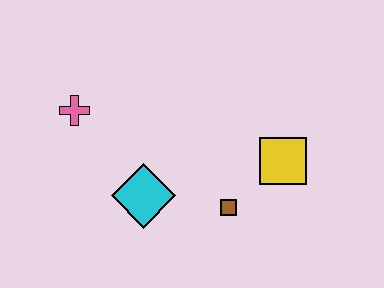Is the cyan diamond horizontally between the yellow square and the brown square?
No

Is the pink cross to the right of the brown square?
No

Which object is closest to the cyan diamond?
The brown square is closest to the cyan diamond.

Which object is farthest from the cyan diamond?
The yellow square is farthest from the cyan diamond.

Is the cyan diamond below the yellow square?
Yes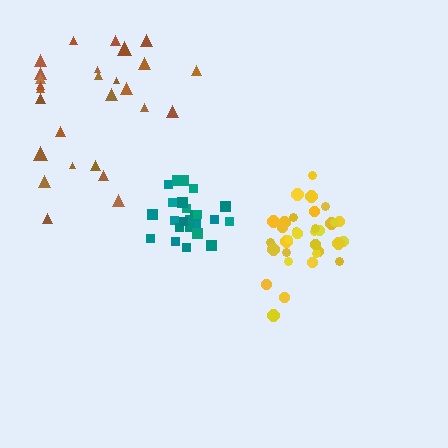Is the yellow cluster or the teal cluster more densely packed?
Teal.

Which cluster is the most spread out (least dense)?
Brown.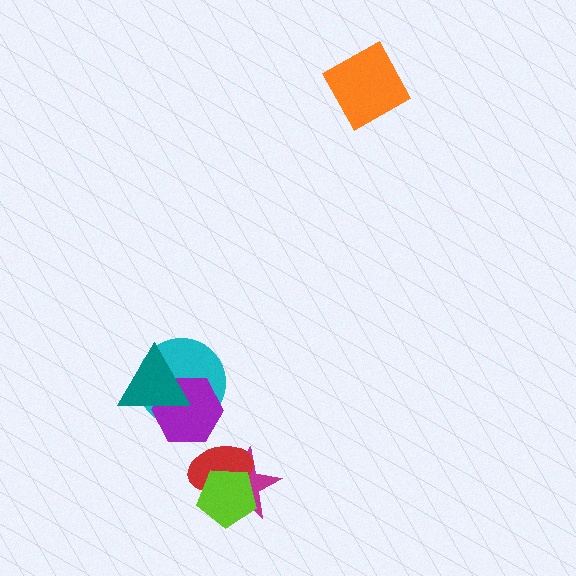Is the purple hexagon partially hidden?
Yes, it is partially covered by another shape.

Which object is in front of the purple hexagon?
The teal triangle is in front of the purple hexagon.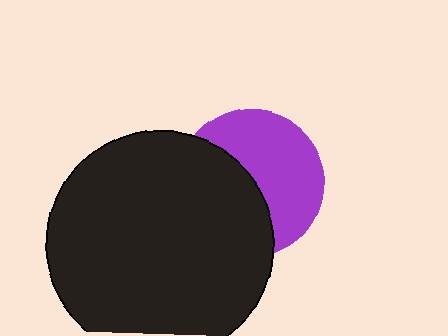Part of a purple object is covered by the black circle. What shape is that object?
It is a circle.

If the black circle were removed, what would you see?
You would see the complete purple circle.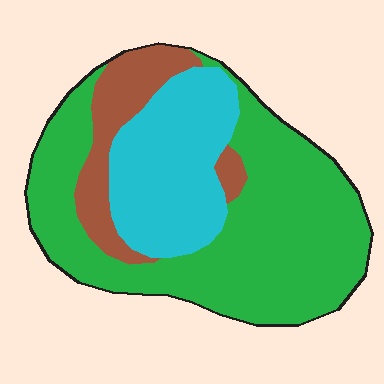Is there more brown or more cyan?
Cyan.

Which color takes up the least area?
Brown, at roughly 15%.